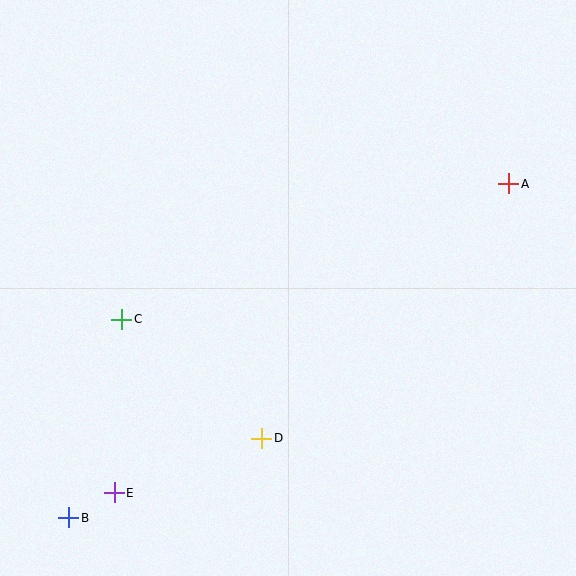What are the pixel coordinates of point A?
Point A is at (509, 184).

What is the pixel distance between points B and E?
The distance between B and E is 52 pixels.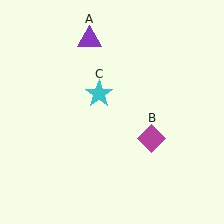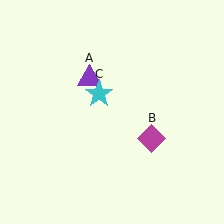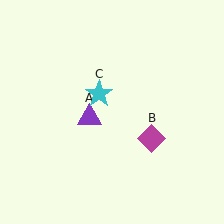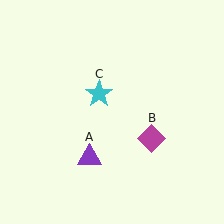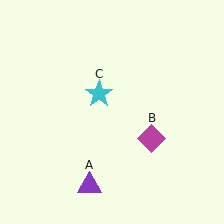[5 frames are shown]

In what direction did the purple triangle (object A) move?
The purple triangle (object A) moved down.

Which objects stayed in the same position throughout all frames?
Magenta diamond (object B) and cyan star (object C) remained stationary.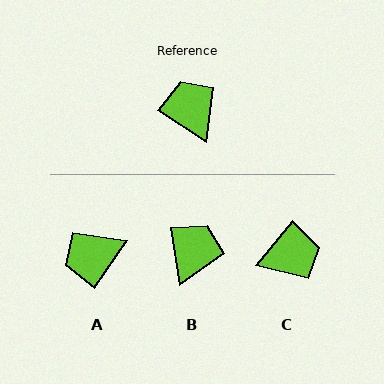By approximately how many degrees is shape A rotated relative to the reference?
Approximately 89 degrees counter-clockwise.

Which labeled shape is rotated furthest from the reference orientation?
C, about 97 degrees away.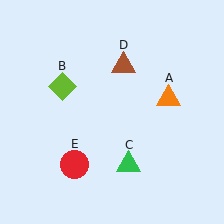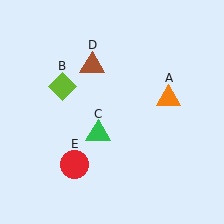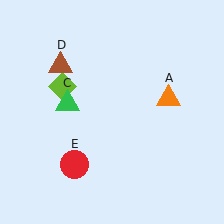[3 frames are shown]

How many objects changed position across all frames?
2 objects changed position: green triangle (object C), brown triangle (object D).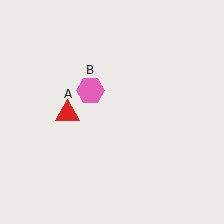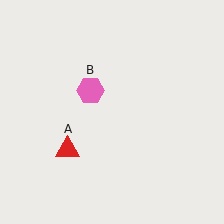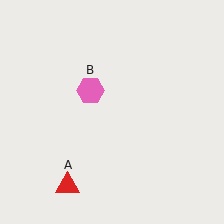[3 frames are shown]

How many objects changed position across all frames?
1 object changed position: red triangle (object A).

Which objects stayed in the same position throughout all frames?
Pink hexagon (object B) remained stationary.